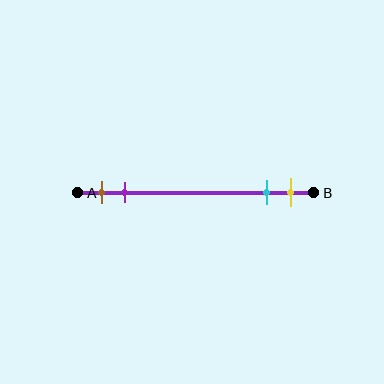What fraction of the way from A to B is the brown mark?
The brown mark is approximately 10% (0.1) of the way from A to B.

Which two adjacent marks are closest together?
The cyan and yellow marks are the closest adjacent pair.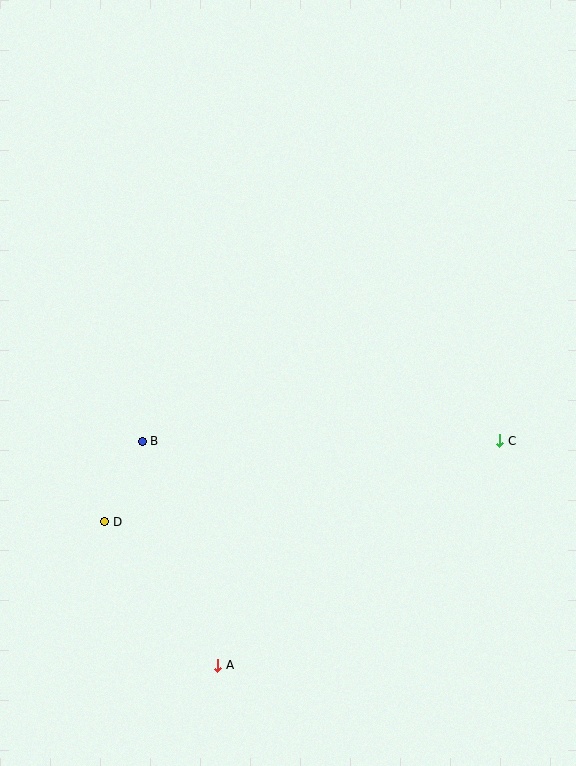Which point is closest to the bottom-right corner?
Point C is closest to the bottom-right corner.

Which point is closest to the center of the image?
Point B at (142, 441) is closest to the center.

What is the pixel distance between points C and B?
The distance between C and B is 357 pixels.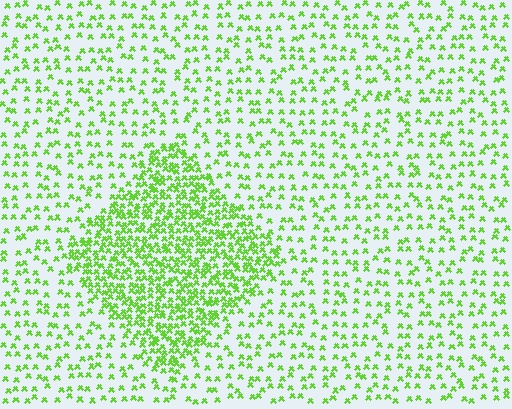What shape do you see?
I see a diamond.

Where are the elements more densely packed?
The elements are more densely packed inside the diamond boundary.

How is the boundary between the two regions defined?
The boundary is defined by a change in element density (approximately 2.5x ratio). All elements are the same color, size, and shape.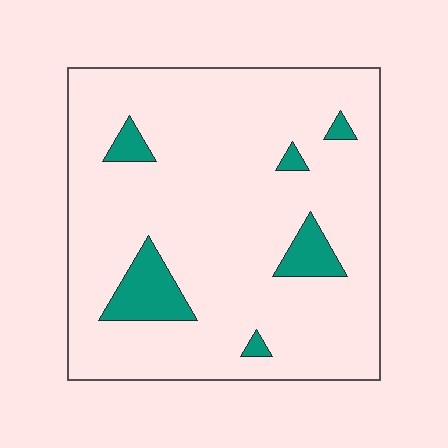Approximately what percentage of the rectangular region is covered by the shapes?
Approximately 10%.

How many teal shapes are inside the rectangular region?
6.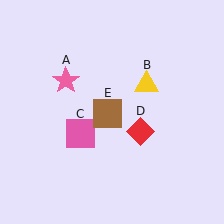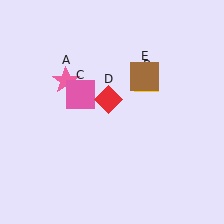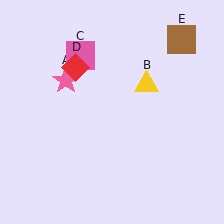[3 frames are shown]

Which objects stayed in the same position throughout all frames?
Pink star (object A) and yellow triangle (object B) remained stationary.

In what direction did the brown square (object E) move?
The brown square (object E) moved up and to the right.